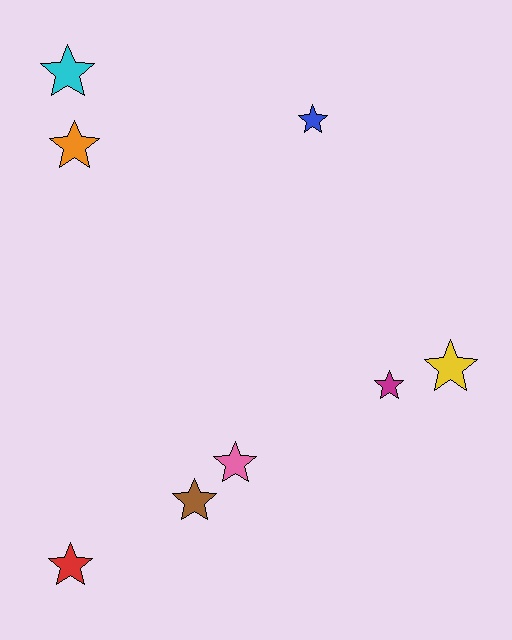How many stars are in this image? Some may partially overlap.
There are 8 stars.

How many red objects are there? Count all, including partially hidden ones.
There is 1 red object.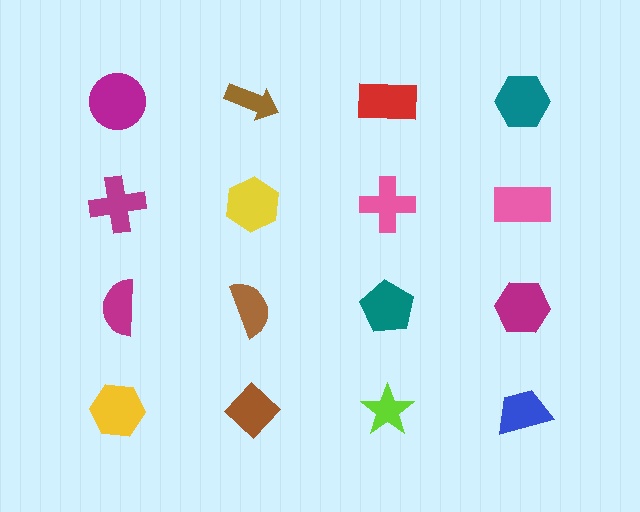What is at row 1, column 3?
A red rectangle.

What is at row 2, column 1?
A magenta cross.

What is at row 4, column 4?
A blue trapezoid.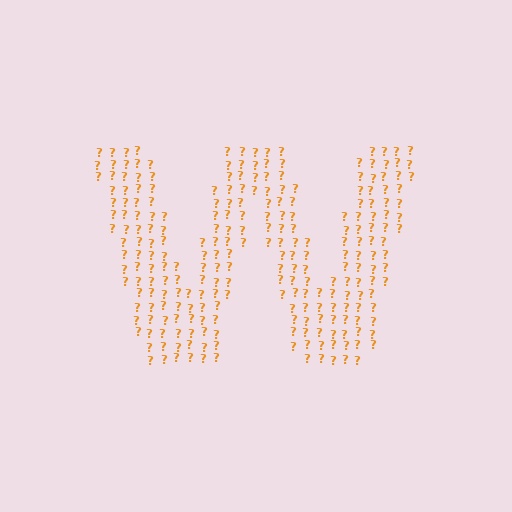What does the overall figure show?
The overall figure shows the letter W.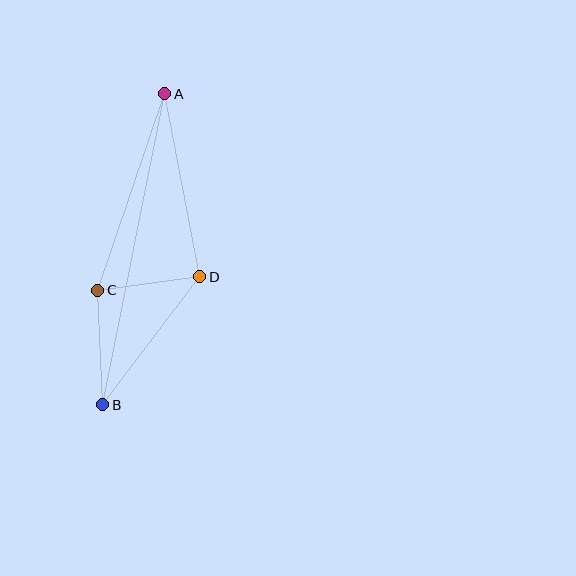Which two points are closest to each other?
Points C and D are closest to each other.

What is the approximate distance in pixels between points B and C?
The distance between B and C is approximately 115 pixels.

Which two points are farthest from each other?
Points A and B are farthest from each other.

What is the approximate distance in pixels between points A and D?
The distance between A and D is approximately 186 pixels.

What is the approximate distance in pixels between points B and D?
The distance between B and D is approximately 161 pixels.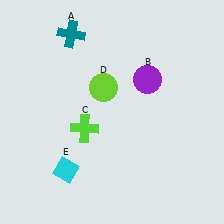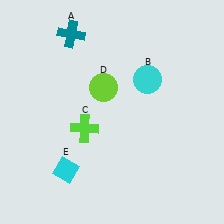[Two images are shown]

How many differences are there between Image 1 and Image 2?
There is 1 difference between the two images.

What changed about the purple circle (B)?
In Image 1, B is purple. In Image 2, it changed to cyan.